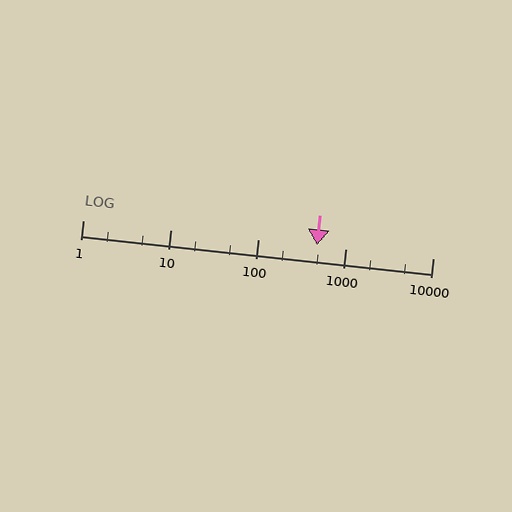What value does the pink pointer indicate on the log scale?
The pointer indicates approximately 480.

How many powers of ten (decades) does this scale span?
The scale spans 4 decades, from 1 to 10000.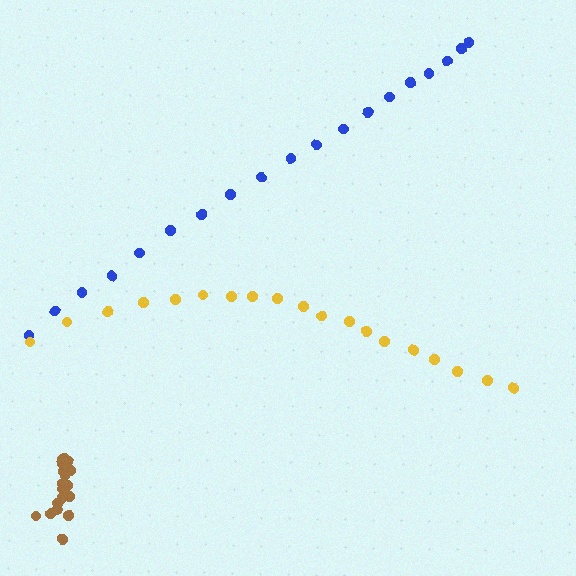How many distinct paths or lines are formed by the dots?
There are 3 distinct paths.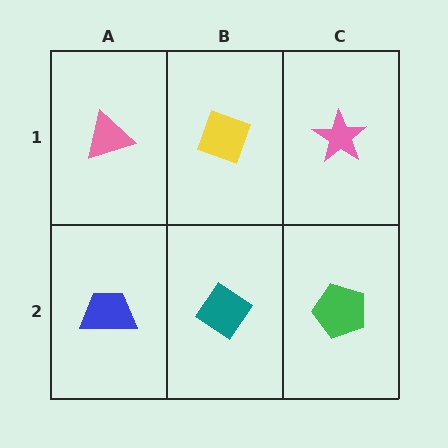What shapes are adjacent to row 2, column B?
A yellow diamond (row 1, column B), a blue trapezoid (row 2, column A), a green pentagon (row 2, column C).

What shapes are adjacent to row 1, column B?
A teal diamond (row 2, column B), a pink triangle (row 1, column A), a pink star (row 1, column C).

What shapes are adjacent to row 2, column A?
A pink triangle (row 1, column A), a teal diamond (row 2, column B).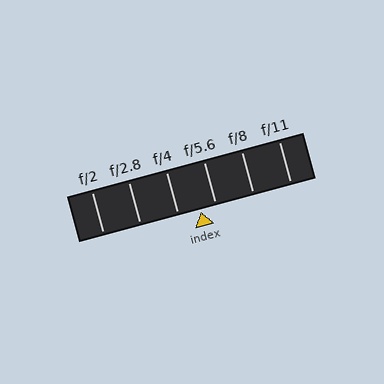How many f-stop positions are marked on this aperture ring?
There are 6 f-stop positions marked.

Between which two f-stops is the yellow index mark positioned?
The index mark is between f/4 and f/5.6.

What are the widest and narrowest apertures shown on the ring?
The widest aperture shown is f/2 and the narrowest is f/11.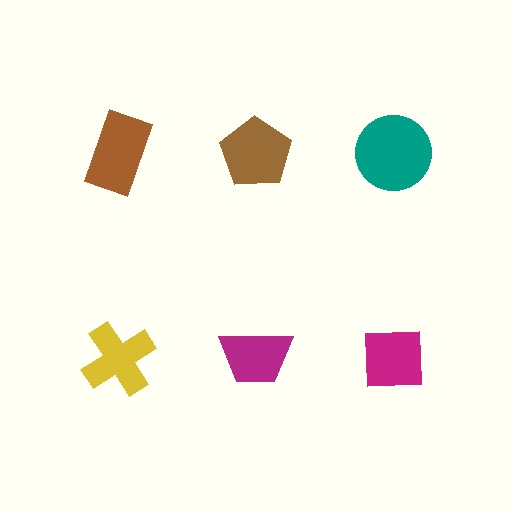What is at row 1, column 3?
A teal circle.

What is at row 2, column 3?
A magenta square.